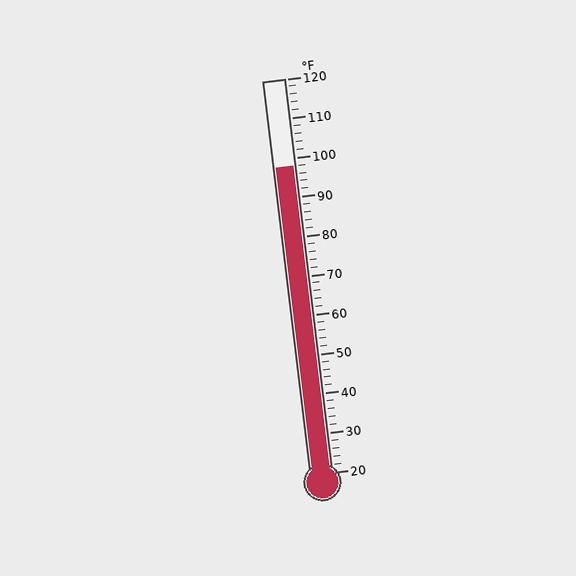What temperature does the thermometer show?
The thermometer shows approximately 98°F.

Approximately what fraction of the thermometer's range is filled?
The thermometer is filled to approximately 80% of its range.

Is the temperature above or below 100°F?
The temperature is below 100°F.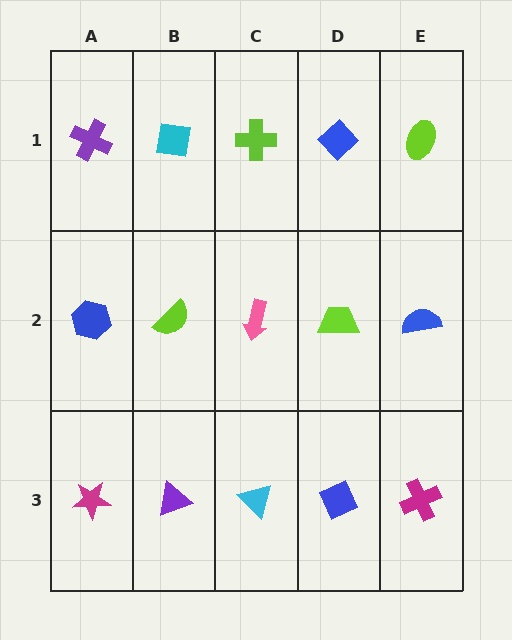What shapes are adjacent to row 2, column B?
A cyan square (row 1, column B), a purple triangle (row 3, column B), a blue hexagon (row 2, column A), a pink arrow (row 2, column C).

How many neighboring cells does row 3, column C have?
3.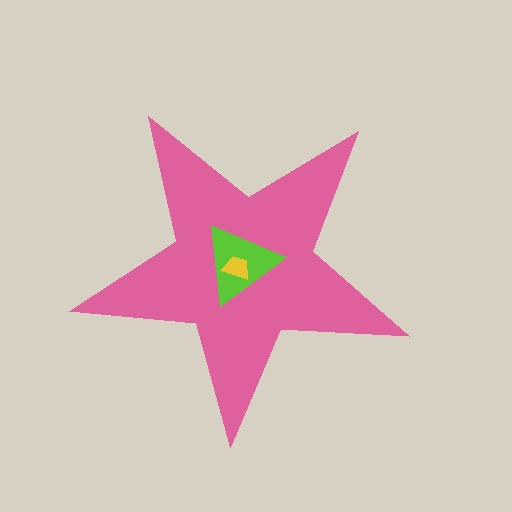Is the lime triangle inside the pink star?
Yes.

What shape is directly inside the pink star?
The lime triangle.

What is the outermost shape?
The pink star.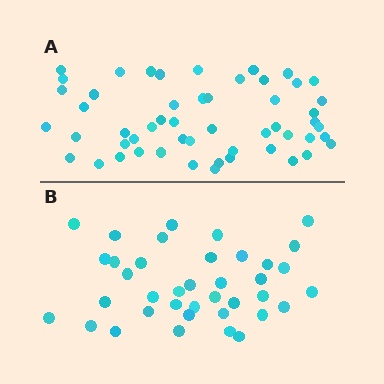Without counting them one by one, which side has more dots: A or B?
Region A (the top region) has more dots.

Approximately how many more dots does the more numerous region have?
Region A has approximately 15 more dots than region B.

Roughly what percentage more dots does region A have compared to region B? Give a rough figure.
About 40% more.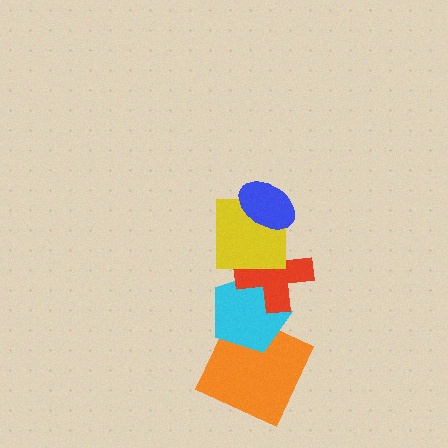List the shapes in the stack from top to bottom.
From top to bottom: the blue ellipse, the yellow square, the red cross, the cyan pentagon, the orange square.